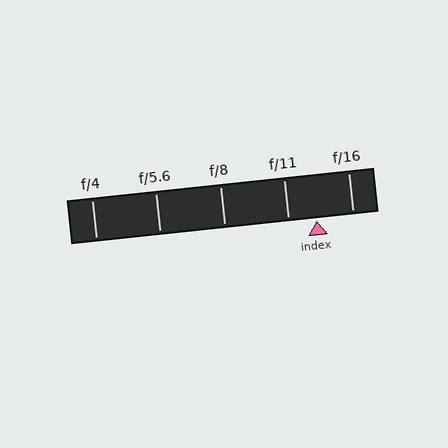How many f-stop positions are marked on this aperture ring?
There are 5 f-stop positions marked.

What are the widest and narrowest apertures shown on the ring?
The widest aperture shown is f/4 and the narrowest is f/16.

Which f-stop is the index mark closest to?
The index mark is closest to f/11.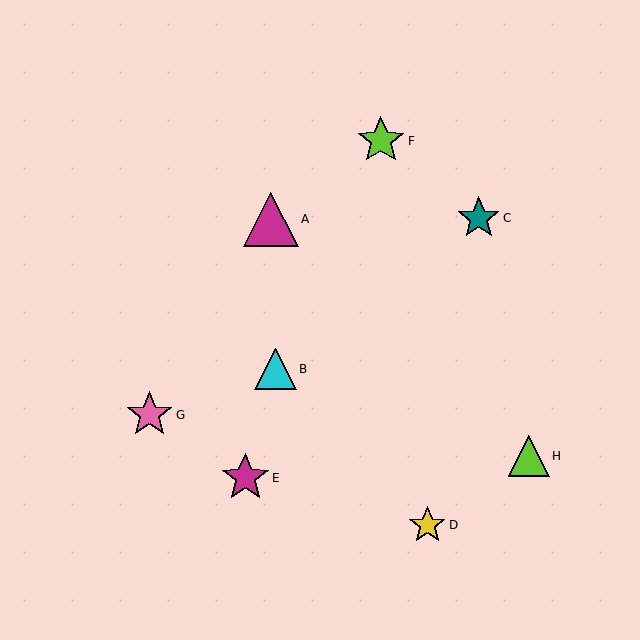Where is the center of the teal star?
The center of the teal star is at (479, 218).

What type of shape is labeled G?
Shape G is a pink star.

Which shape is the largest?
The magenta triangle (labeled A) is the largest.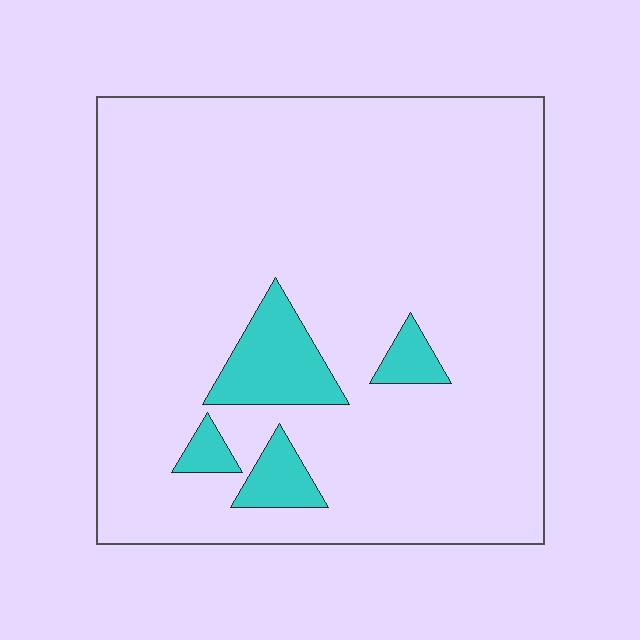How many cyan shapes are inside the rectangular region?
4.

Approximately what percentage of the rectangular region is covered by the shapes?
Approximately 10%.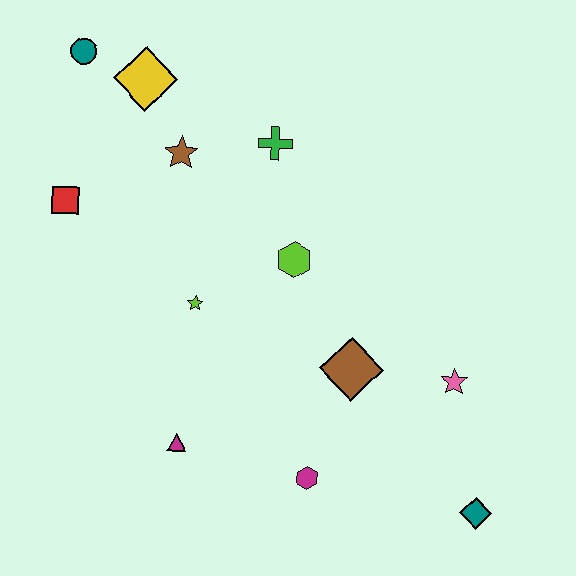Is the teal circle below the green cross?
No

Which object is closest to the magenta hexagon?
The brown diamond is closest to the magenta hexagon.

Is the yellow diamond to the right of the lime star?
No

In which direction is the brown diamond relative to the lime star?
The brown diamond is to the right of the lime star.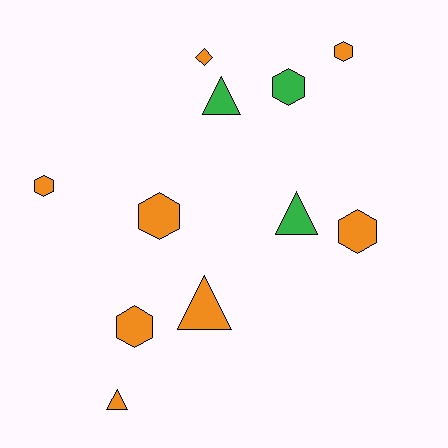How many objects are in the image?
There are 11 objects.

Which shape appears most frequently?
Hexagon, with 6 objects.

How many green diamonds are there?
There are no green diamonds.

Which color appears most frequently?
Orange, with 8 objects.